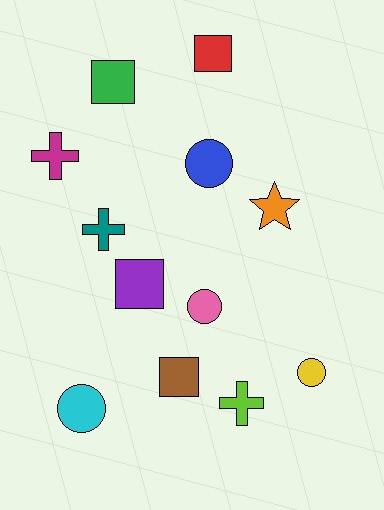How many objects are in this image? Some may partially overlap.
There are 12 objects.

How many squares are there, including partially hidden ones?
There are 4 squares.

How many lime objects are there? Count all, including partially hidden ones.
There is 1 lime object.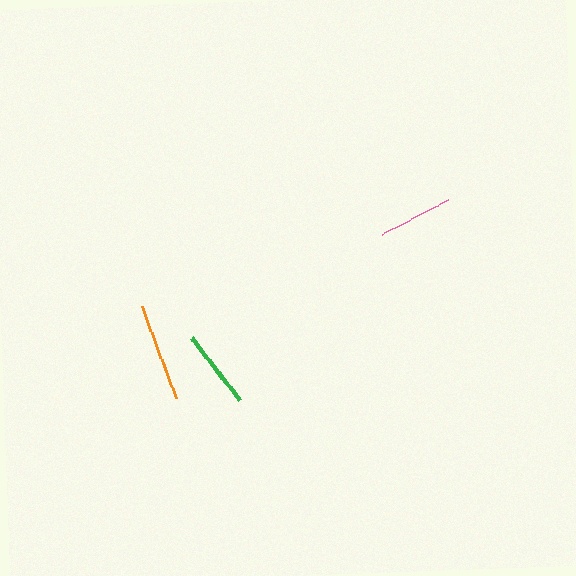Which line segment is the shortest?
The pink line is the shortest at approximately 74 pixels.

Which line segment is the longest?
The orange line is the longest at approximately 98 pixels.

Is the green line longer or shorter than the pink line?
The green line is longer than the pink line.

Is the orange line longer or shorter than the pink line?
The orange line is longer than the pink line.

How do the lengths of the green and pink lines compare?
The green and pink lines are approximately the same length.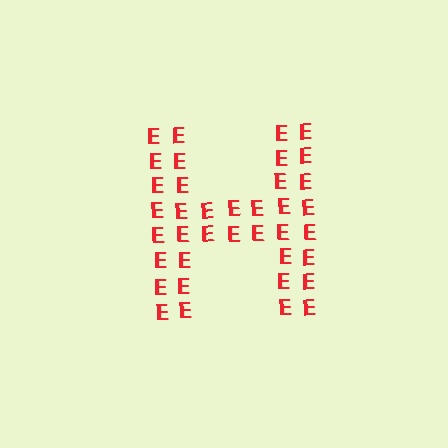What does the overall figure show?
The overall figure shows the letter H.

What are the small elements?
The small elements are letter E's.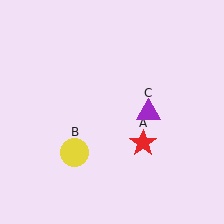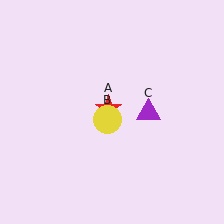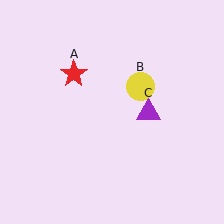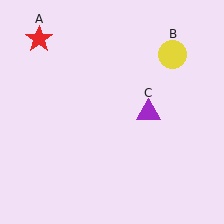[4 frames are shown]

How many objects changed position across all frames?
2 objects changed position: red star (object A), yellow circle (object B).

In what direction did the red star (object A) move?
The red star (object A) moved up and to the left.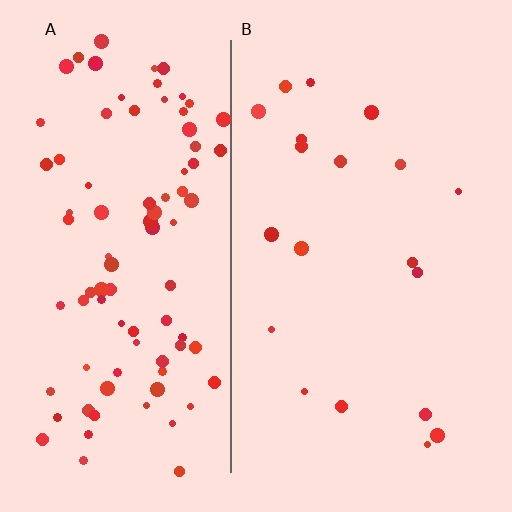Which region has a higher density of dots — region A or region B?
A (the left).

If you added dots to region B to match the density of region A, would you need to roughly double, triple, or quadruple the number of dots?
Approximately quadruple.